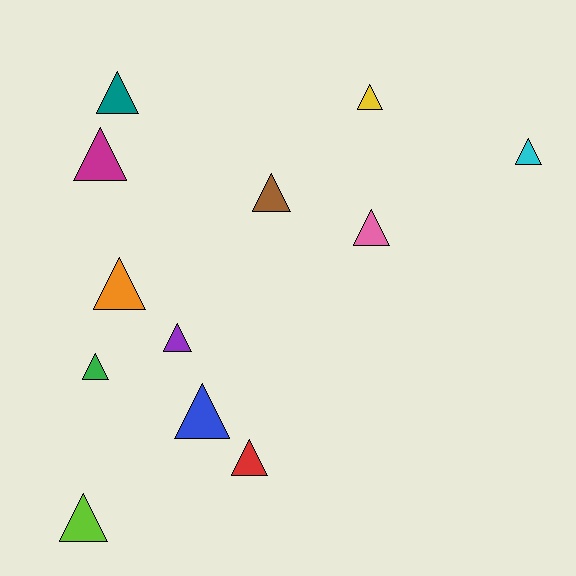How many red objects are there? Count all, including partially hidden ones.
There is 1 red object.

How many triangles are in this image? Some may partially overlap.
There are 12 triangles.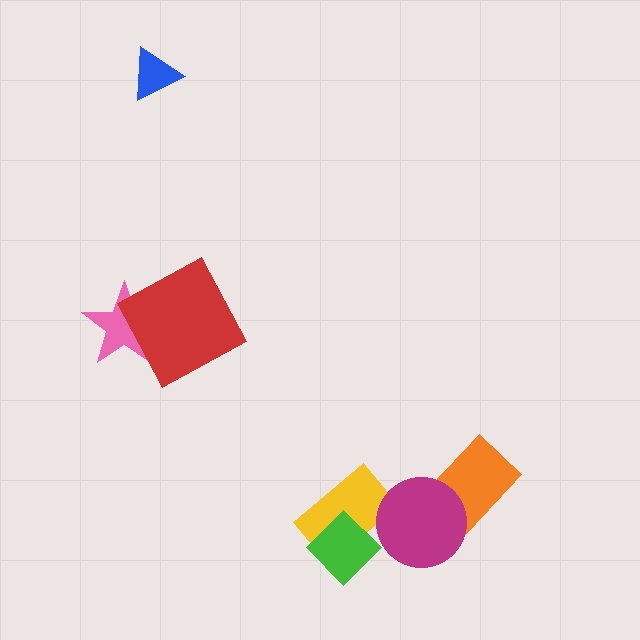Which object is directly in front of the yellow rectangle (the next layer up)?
The green diamond is directly in front of the yellow rectangle.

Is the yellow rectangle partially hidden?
Yes, it is partially covered by another shape.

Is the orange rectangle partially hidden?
Yes, it is partially covered by another shape.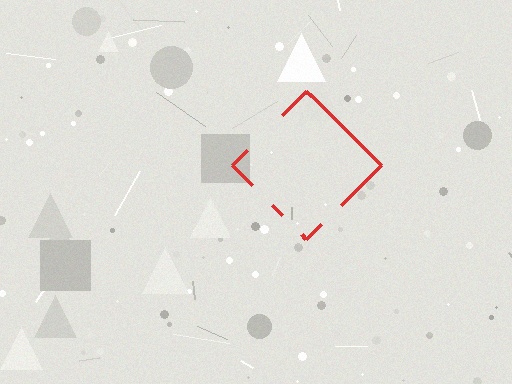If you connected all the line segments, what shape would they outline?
They would outline a diamond.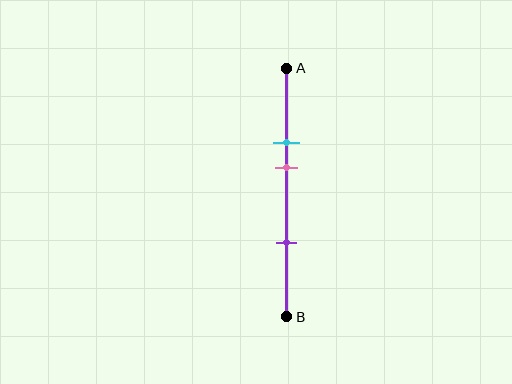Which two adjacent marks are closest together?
The cyan and pink marks are the closest adjacent pair.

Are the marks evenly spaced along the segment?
No, the marks are not evenly spaced.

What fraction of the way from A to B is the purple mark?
The purple mark is approximately 70% (0.7) of the way from A to B.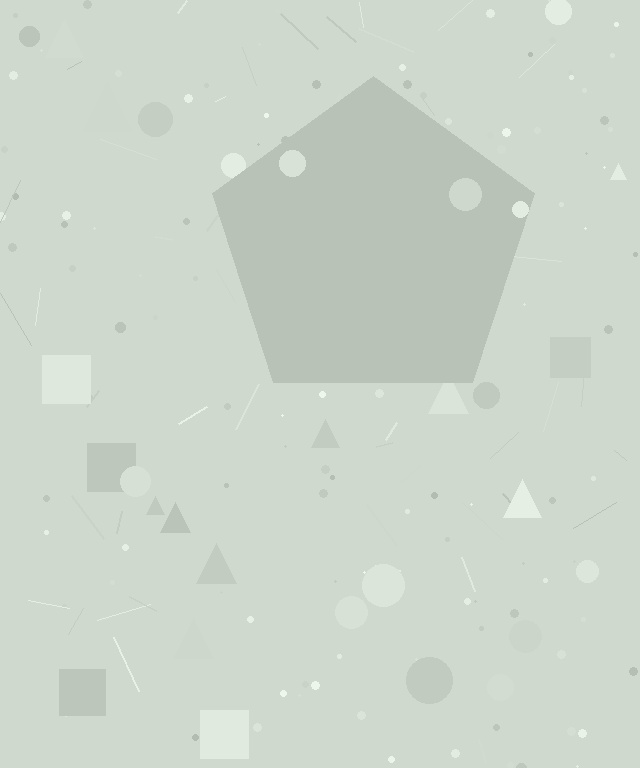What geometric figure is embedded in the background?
A pentagon is embedded in the background.